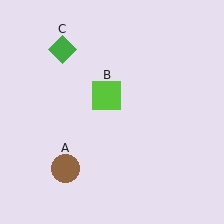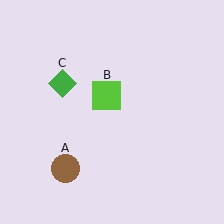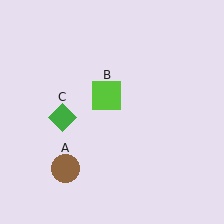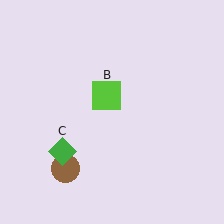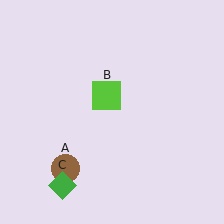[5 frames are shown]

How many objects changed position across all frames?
1 object changed position: green diamond (object C).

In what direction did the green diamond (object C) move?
The green diamond (object C) moved down.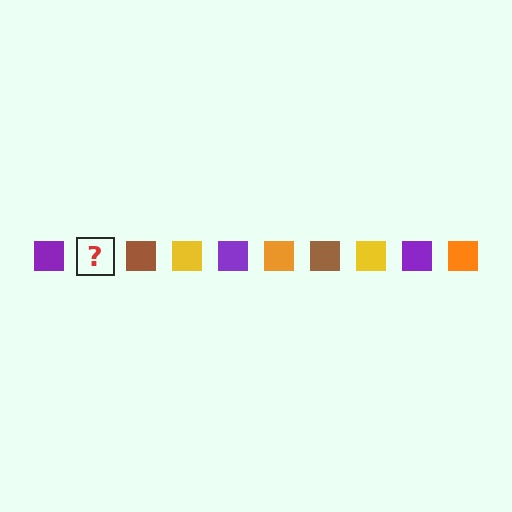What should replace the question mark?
The question mark should be replaced with an orange square.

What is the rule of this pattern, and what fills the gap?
The rule is that the pattern cycles through purple, orange, brown, yellow squares. The gap should be filled with an orange square.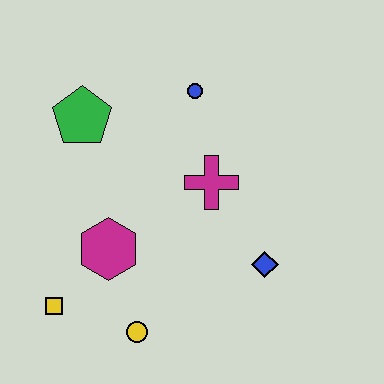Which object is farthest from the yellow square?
The blue circle is farthest from the yellow square.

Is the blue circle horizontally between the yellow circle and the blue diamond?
Yes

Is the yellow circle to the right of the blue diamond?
No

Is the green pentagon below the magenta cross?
No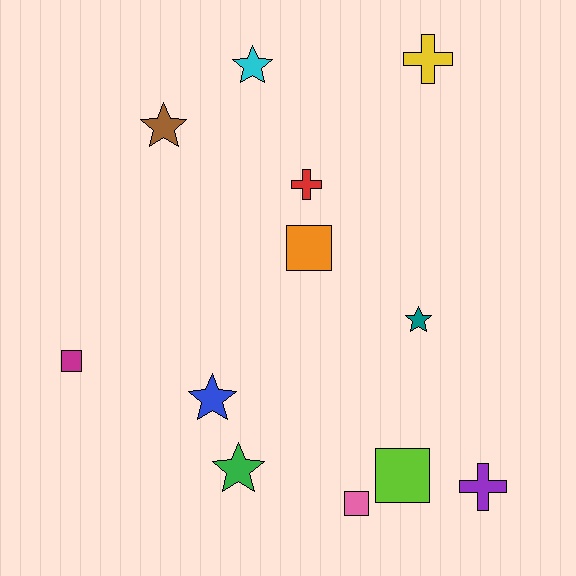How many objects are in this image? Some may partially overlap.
There are 12 objects.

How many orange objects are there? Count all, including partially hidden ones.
There is 1 orange object.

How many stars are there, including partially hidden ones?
There are 5 stars.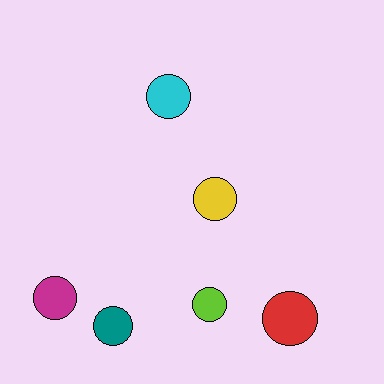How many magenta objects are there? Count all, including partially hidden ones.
There is 1 magenta object.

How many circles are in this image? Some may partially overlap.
There are 6 circles.